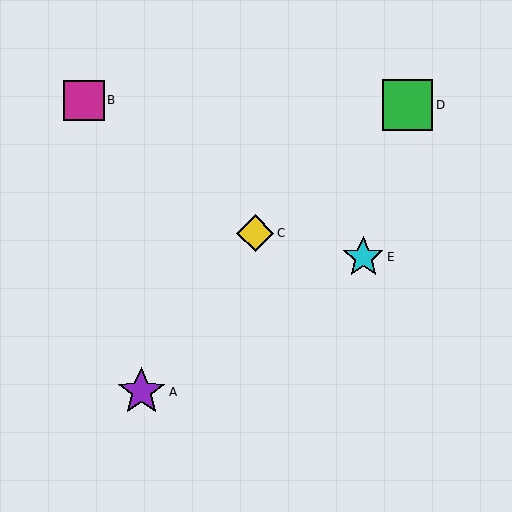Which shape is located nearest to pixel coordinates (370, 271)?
The cyan star (labeled E) at (363, 257) is nearest to that location.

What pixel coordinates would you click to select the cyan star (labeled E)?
Click at (363, 257) to select the cyan star E.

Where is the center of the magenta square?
The center of the magenta square is at (84, 100).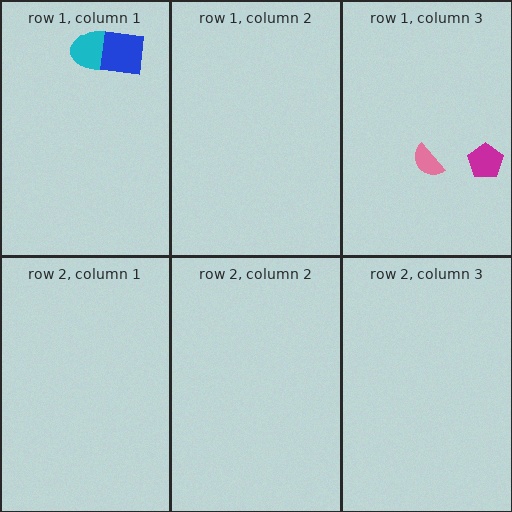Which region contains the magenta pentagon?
The row 1, column 3 region.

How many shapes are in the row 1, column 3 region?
2.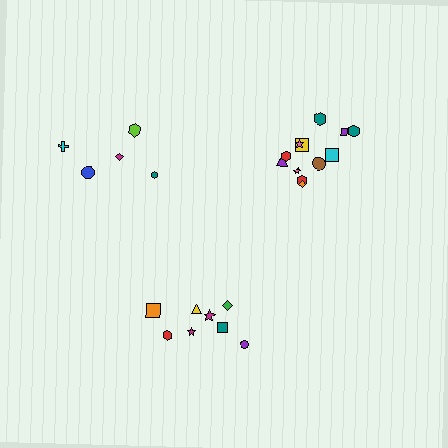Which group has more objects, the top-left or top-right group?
The top-right group.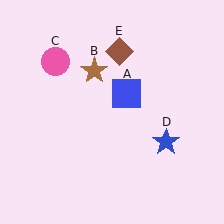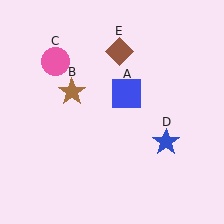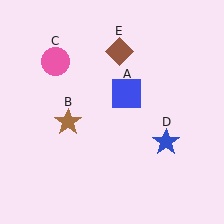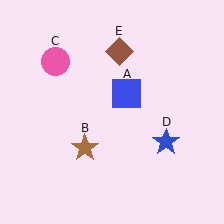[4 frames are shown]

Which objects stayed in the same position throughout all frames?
Blue square (object A) and pink circle (object C) and blue star (object D) and brown diamond (object E) remained stationary.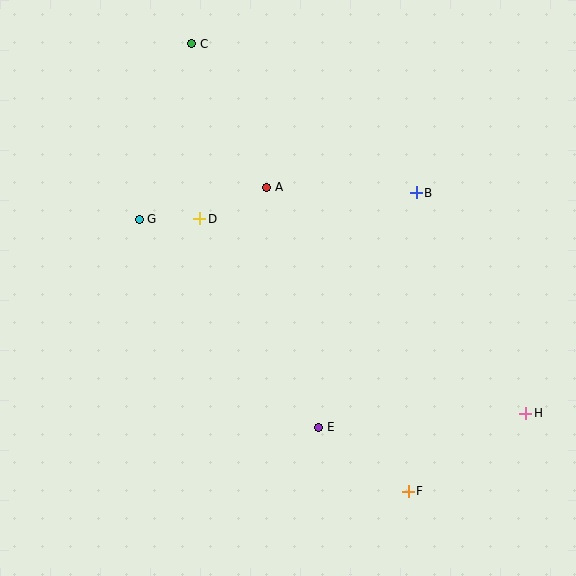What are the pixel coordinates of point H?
Point H is at (526, 413).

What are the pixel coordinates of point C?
Point C is at (192, 44).